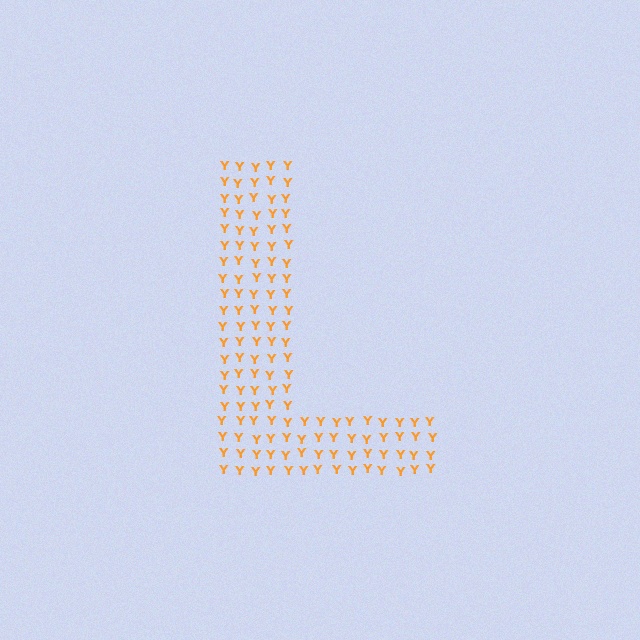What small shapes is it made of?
It is made of small letter Y's.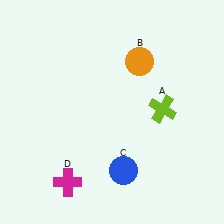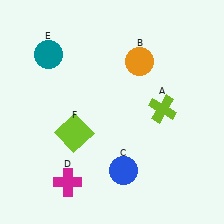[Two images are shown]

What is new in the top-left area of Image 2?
A teal circle (E) was added in the top-left area of Image 2.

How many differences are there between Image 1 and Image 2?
There are 2 differences between the two images.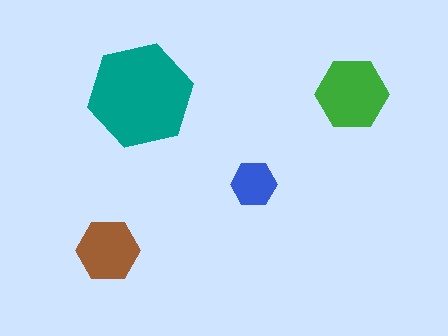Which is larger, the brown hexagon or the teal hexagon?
The teal one.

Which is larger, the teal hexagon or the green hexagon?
The teal one.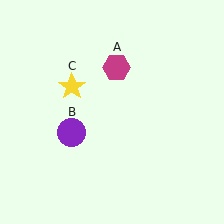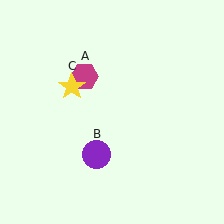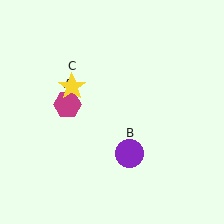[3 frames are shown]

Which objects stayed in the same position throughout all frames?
Yellow star (object C) remained stationary.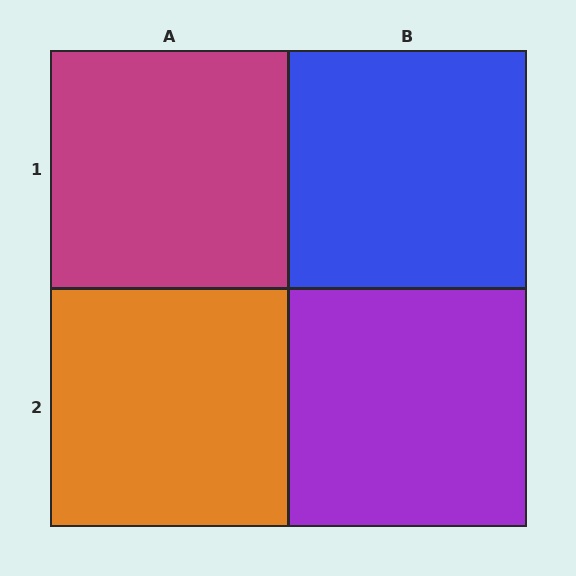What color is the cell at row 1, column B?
Blue.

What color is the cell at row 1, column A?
Magenta.